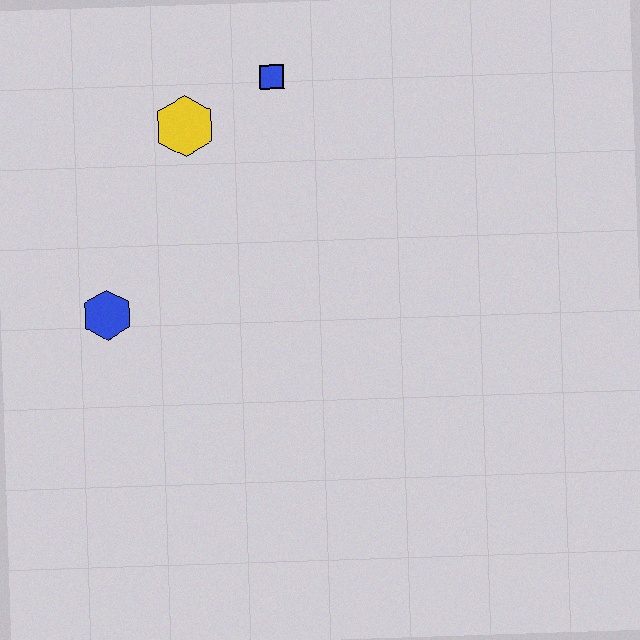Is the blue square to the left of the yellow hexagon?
No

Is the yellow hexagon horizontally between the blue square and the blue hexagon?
Yes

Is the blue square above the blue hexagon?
Yes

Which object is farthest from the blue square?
The blue hexagon is farthest from the blue square.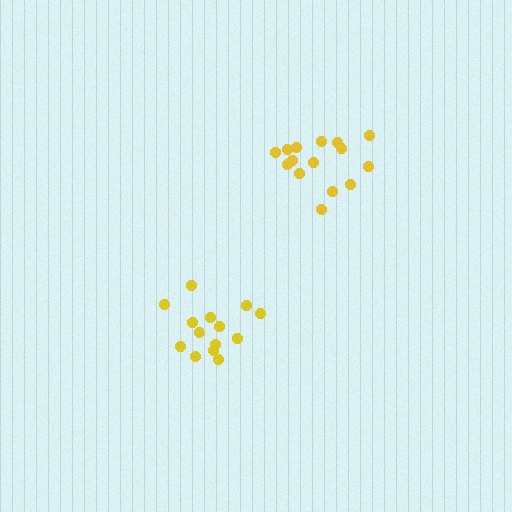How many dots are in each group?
Group 1: 14 dots, Group 2: 15 dots (29 total).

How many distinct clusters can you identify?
There are 2 distinct clusters.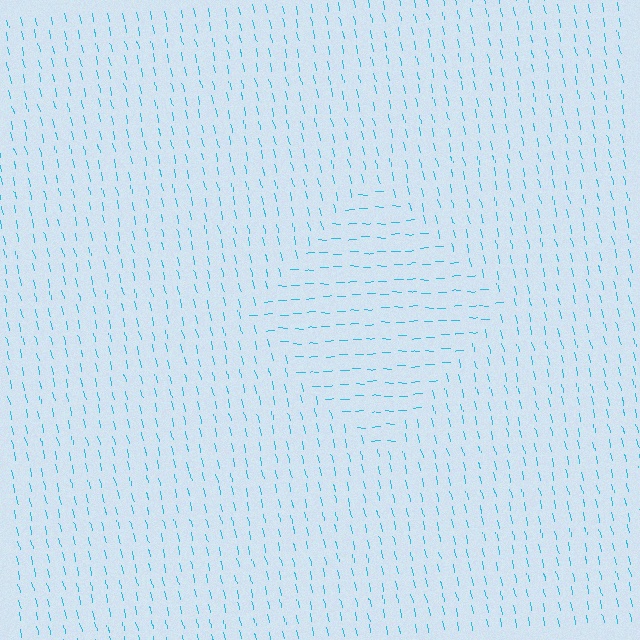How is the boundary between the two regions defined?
The boundary is defined purely by a change in line orientation (approximately 78 degrees difference). All lines are the same color and thickness.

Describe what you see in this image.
The image is filled with small cyan line segments. A diamond region in the image has lines oriented differently from the surrounding lines, creating a visible texture boundary.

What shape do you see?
I see a diamond.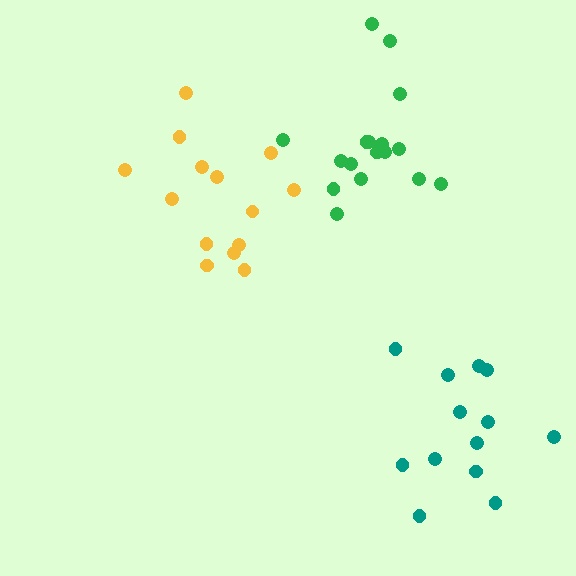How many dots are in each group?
Group 1: 14 dots, Group 2: 13 dots, Group 3: 17 dots (44 total).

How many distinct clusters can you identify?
There are 3 distinct clusters.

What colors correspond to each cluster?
The clusters are colored: yellow, teal, green.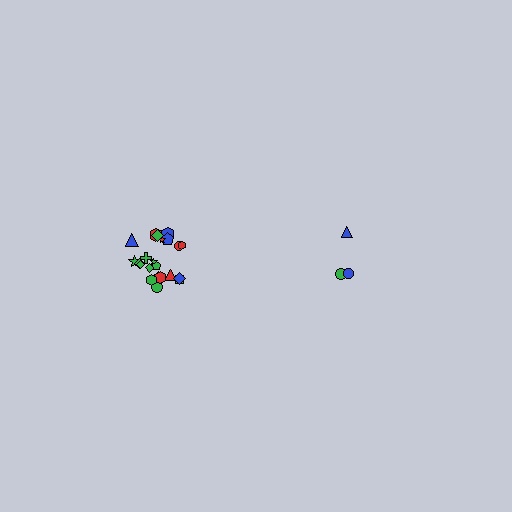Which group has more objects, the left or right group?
The left group.